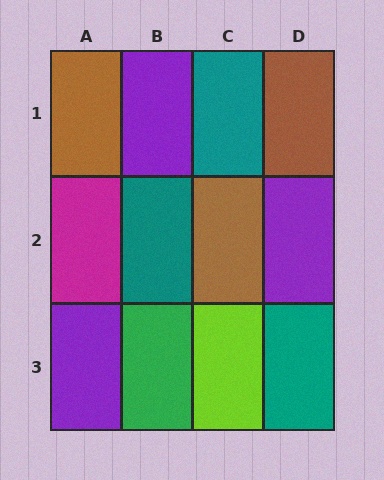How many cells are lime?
1 cell is lime.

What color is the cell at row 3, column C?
Lime.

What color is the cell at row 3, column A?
Purple.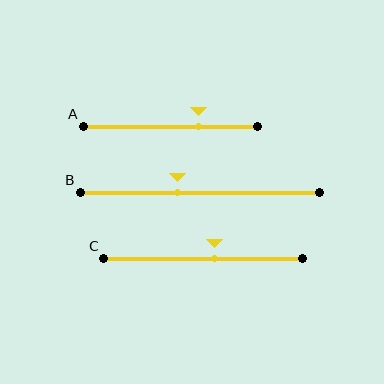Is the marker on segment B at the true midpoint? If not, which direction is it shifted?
No, the marker on segment B is shifted to the left by about 9% of the segment length.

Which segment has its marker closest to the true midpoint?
Segment C has its marker closest to the true midpoint.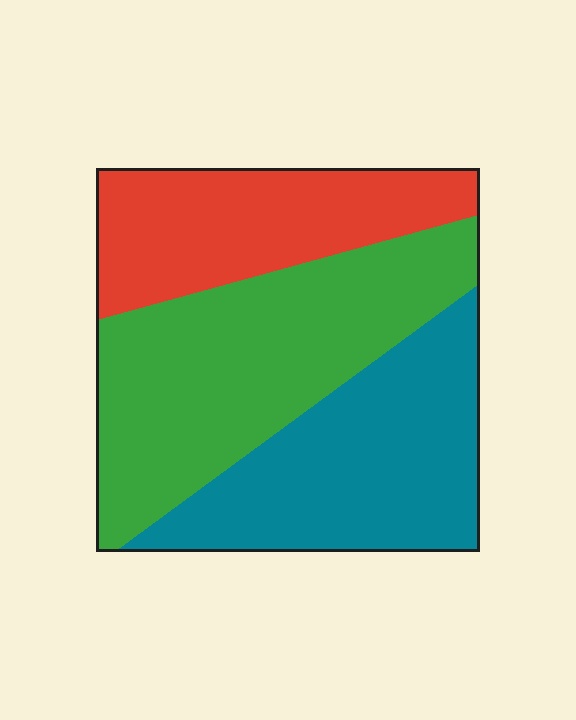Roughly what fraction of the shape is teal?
Teal covers about 35% of the shape.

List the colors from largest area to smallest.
From largest to smallest: green, teal, red.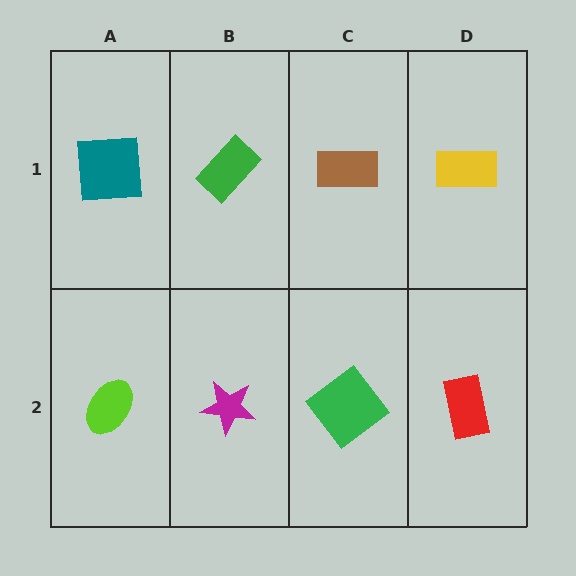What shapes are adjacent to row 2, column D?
A yellow rectangle (row 1, column D), a green diamond (row 2, column C).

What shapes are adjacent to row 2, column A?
A teal square (row 1, column A), a magenta star (row 2, column B).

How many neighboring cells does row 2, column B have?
3.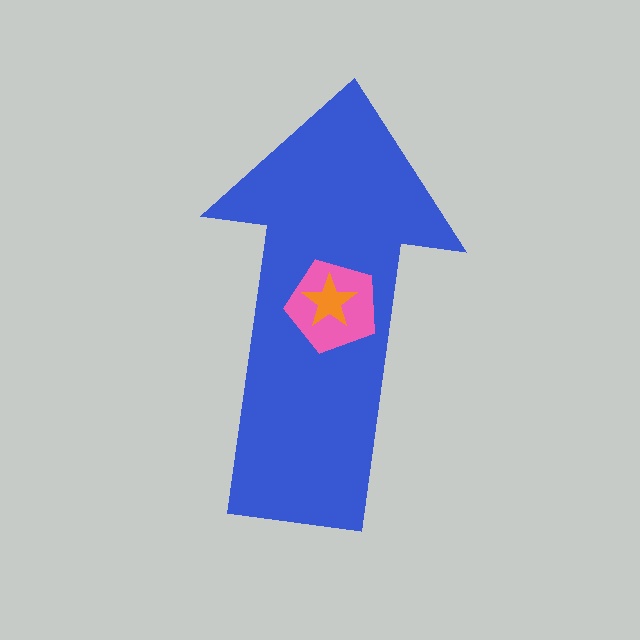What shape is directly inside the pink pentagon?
The orange star.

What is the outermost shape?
The blue arrow.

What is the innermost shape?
The orange star.